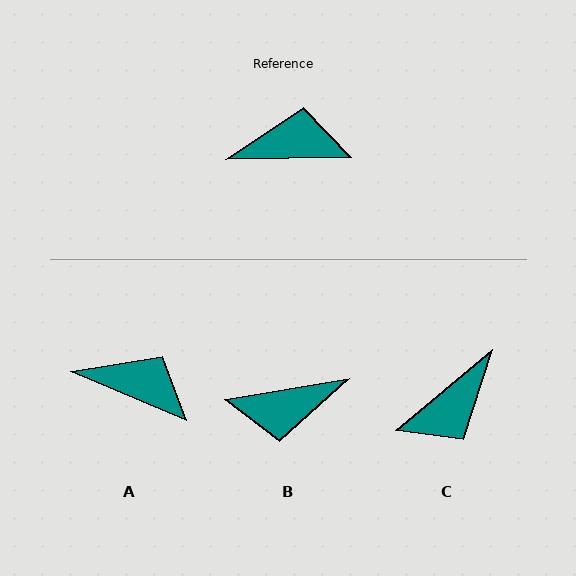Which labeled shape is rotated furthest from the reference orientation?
B, about 171 degrees away.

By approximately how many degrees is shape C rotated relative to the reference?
Approximately 141 degrees clockwise.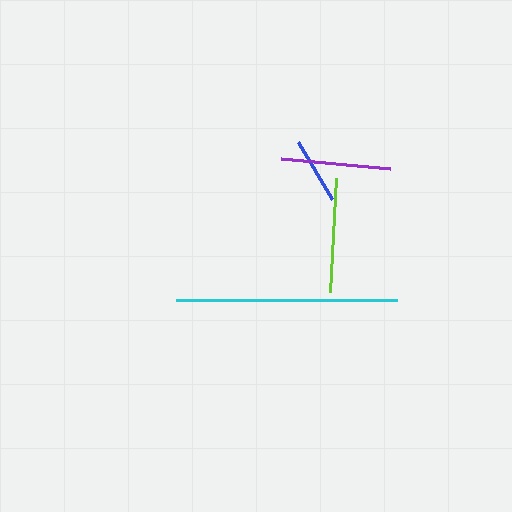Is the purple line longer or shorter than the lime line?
The lime line is longer than the purple line.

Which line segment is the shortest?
The blue line is the shortest at approximately 66 pixels.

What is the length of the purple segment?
The purple segment is approximately 109 pixels long.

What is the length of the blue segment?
The blue segment is approximately 66 pixels long.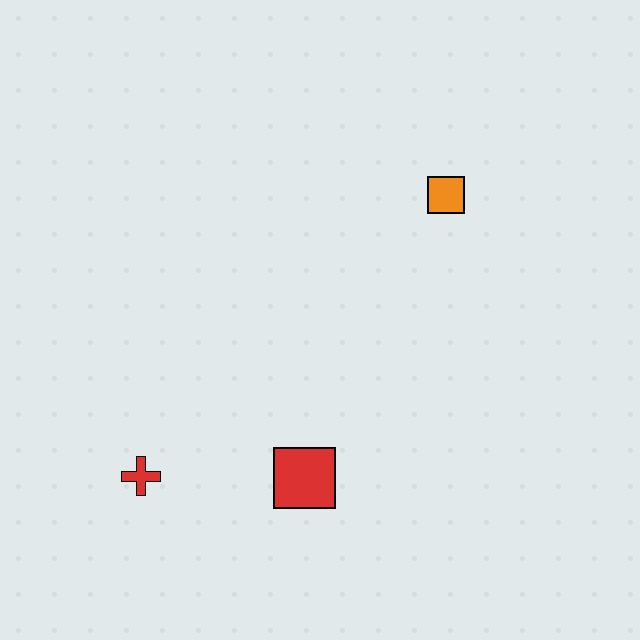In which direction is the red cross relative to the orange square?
The red cross is to the left of the orange square.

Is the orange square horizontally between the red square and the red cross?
No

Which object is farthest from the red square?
The orange square is farthest from the red square.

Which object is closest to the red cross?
The red square is closest to the red cross.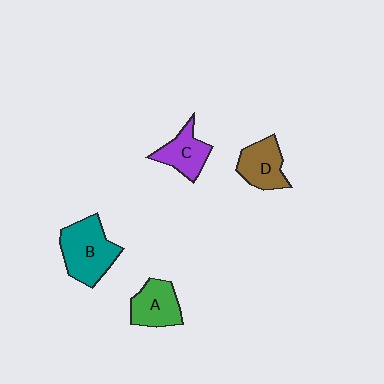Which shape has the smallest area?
Shape C (purple).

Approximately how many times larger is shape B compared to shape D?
Approximately 1.4 times.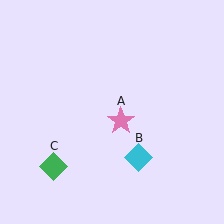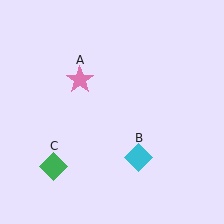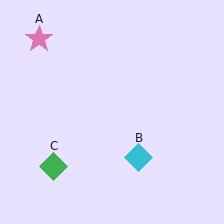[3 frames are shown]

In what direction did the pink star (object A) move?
The pink star (object A) moved up and to the left.